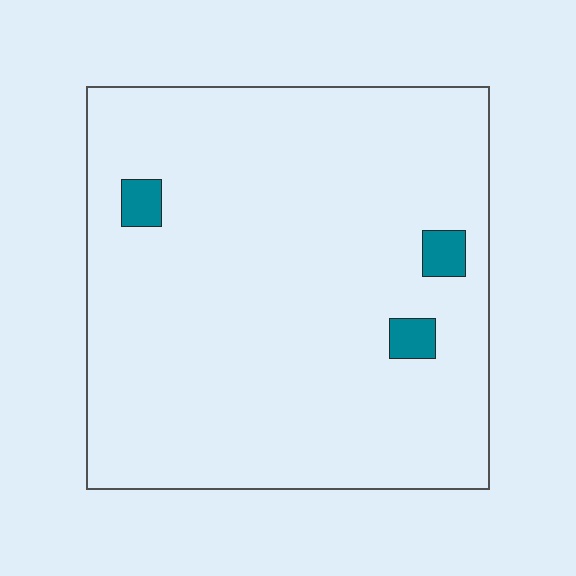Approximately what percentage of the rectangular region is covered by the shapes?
Approximately 5%.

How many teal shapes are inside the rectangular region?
3.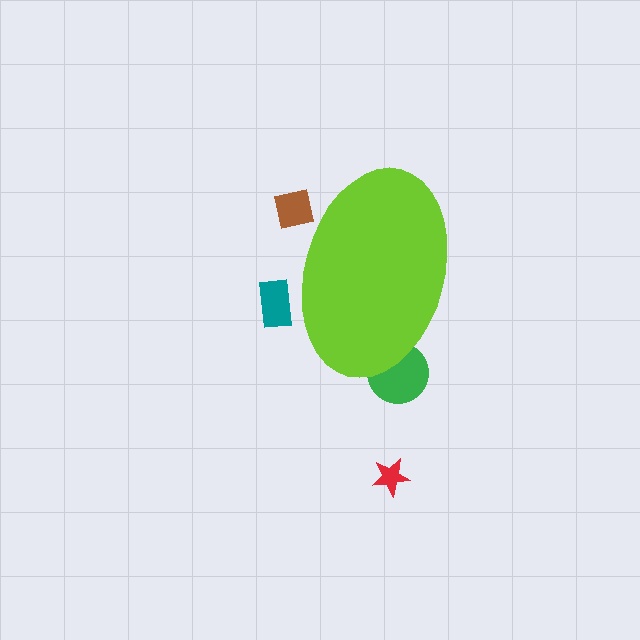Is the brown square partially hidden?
Yes, the brown square is partially hidden behind the lime ellipse.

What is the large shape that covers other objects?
A lime ellipse.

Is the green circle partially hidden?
Yes, the green circle is partially hidden behind the lime ellipse.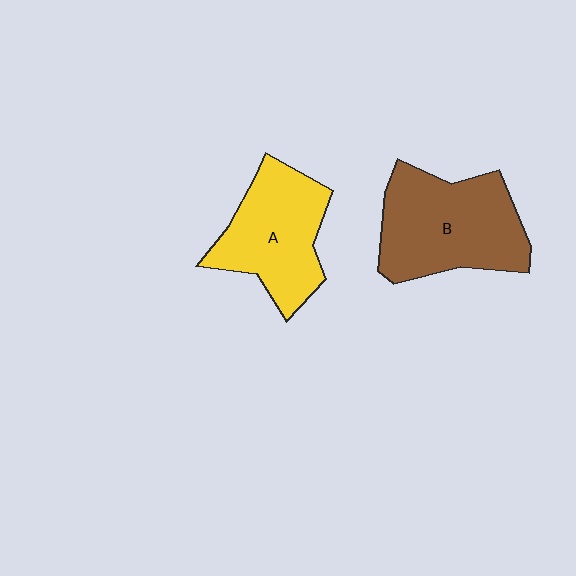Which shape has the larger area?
Shape B (brown).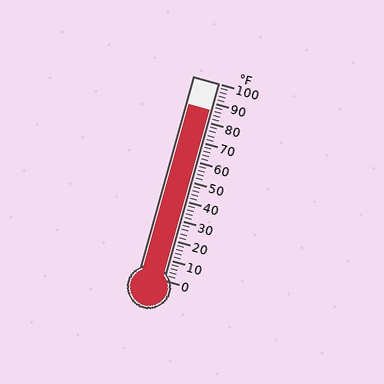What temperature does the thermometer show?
The thermometer shows approximately 86°F.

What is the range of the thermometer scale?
The thermometer scale ranges from 0°F to 100°F.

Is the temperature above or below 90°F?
The temperature is below 90°F.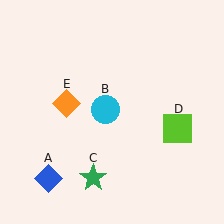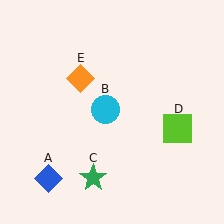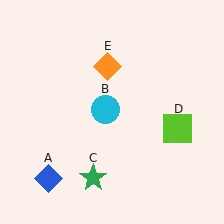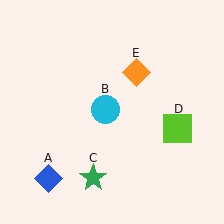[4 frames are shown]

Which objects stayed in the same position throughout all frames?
Blue diamond (object A) and cyan circle (object B) and green star (object C) and lime square (object D) remained stationary.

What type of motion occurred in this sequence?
The orange diamond (object E) rotated clockwise around the center of the scene.